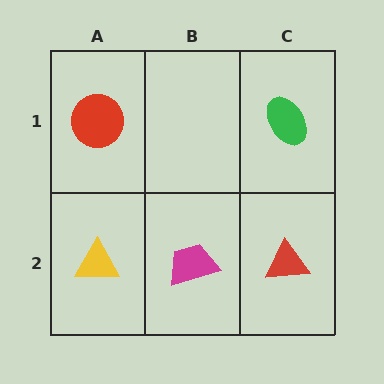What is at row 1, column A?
A red circle.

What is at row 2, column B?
A magenta trapezoid.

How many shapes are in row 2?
3 shapes.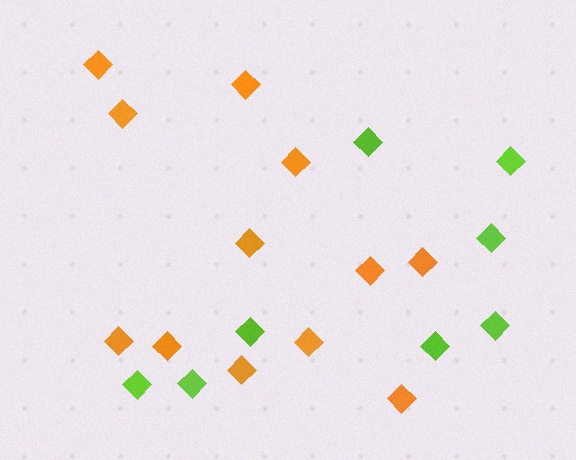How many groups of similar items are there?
There are 2 groups: one group of lime diamonds (8) and one group of orange diamonds (12).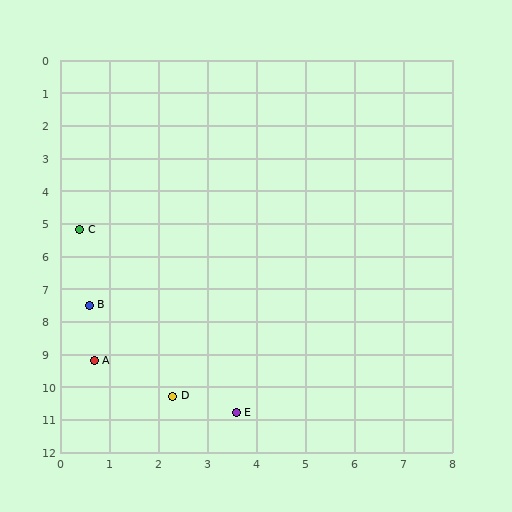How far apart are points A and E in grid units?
Points A and E are about 3.3 grid units apart.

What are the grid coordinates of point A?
Point A is at approximately (0.7, 9.2).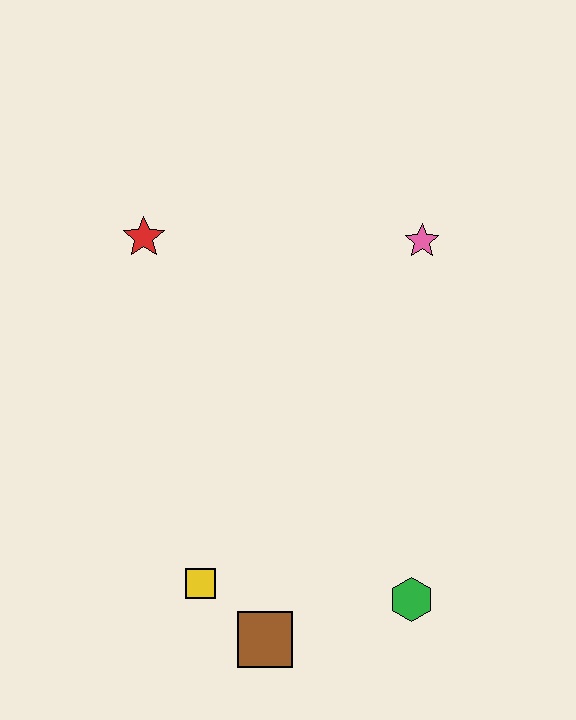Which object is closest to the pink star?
The red star is closest to the pink star.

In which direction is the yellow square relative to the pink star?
The yellow square is below the pink star.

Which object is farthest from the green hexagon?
The red star is farthest from the green hexagon.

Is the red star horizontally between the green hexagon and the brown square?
No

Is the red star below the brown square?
No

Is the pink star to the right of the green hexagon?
Yes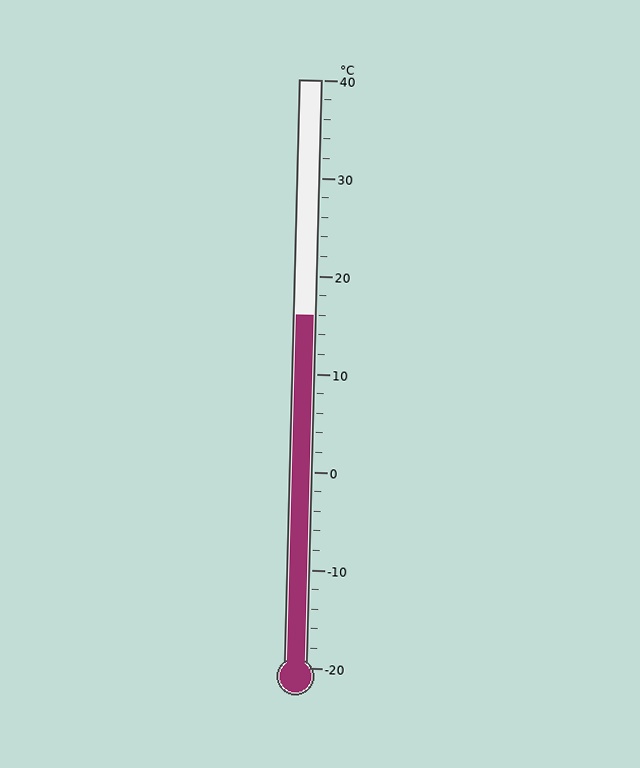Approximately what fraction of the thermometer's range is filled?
The thermometer is filled to approximately 60% of its range.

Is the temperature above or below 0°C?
The temperature is above 0°C.